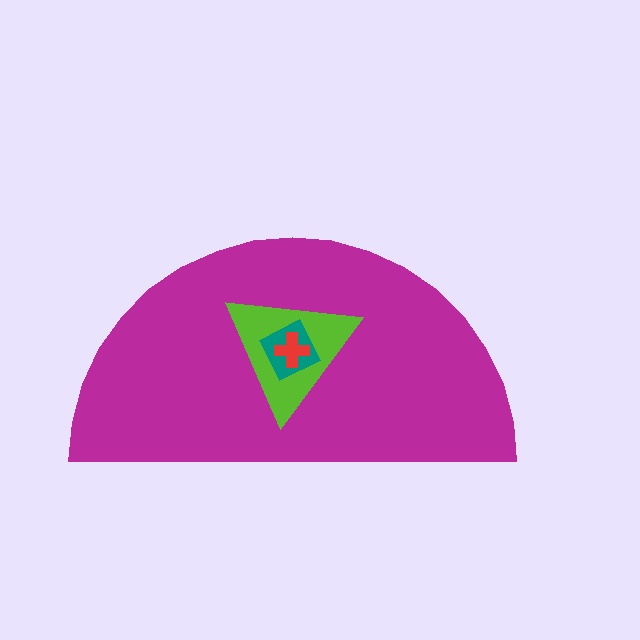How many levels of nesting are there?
4.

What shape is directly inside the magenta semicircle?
The lime triangle.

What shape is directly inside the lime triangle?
The teal diamond.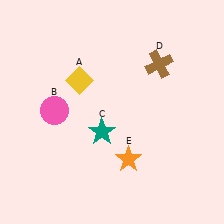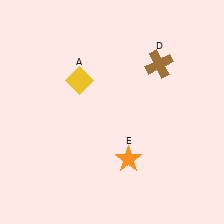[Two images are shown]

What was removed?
The teal star (C), the pink circle (B) were removed in Image 2.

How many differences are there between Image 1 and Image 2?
There are 2 differences between the two images.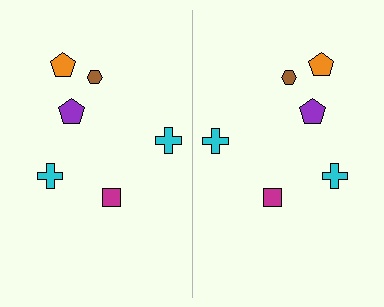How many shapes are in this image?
There are 12 shapes in this image.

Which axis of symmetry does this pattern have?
The pattern has a vertical axis of symmetry running through the center of the image.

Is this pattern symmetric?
Yes, this pattern has bilateral (reflection) symmetry.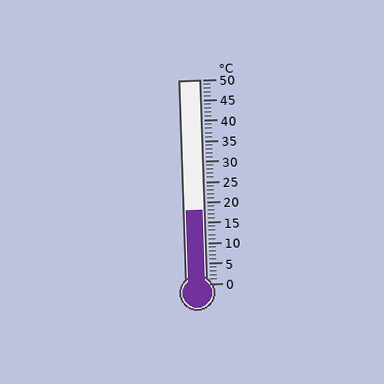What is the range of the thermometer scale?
The thermometer scale ranges from 0°C to 50°C.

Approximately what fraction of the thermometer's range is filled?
The thermometer is filled to approximately 35% of its range.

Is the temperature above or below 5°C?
The temperature is above 5°C.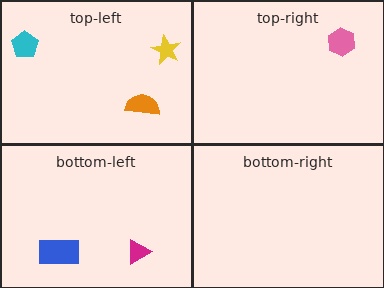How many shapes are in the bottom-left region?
2.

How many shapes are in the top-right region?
1.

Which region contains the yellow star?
The top-left region.